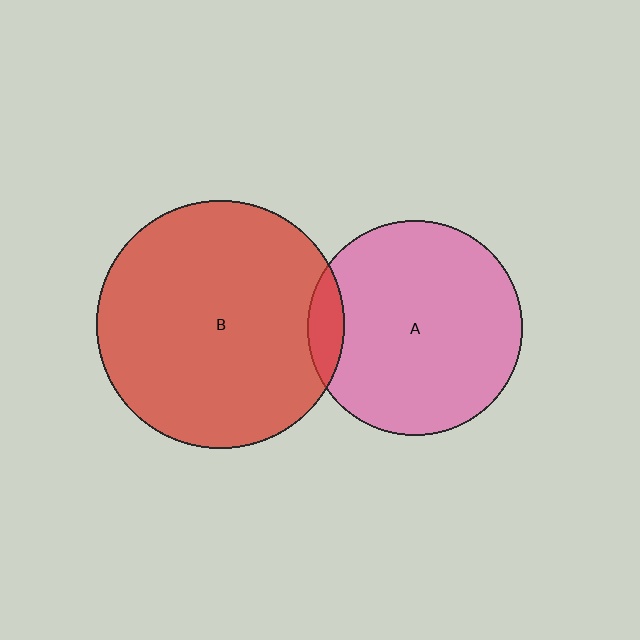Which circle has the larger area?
Circle B (red).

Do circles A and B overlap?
Yes.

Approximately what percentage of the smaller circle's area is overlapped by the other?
Approximately 10%.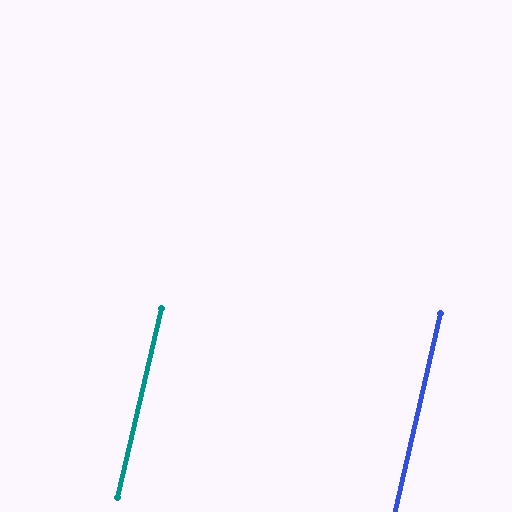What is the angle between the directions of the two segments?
Approximately 0 degrees.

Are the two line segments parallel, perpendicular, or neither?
Parallel — their directions differ by only 0.1°.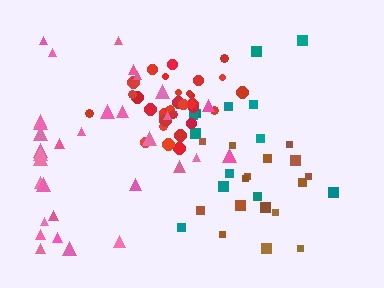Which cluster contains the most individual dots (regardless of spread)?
Pink (35).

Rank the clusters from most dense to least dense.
red, brown, pink, teal.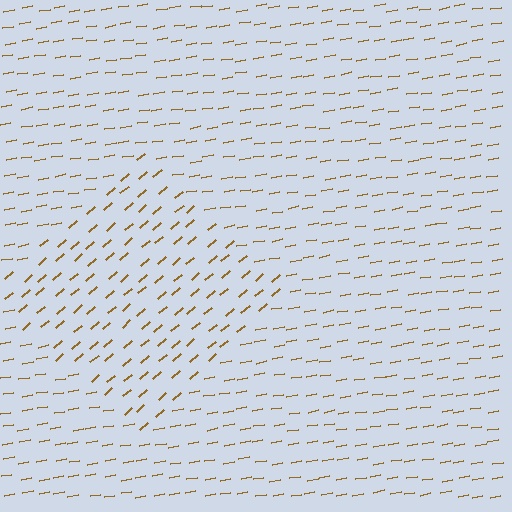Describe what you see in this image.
The image is filled with small brown line segments. A diamond region in the image has lines oriented differently from the surrounding lines, creating a visible texture boundary.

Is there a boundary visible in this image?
Yes, there is a texture boundary formed by a change in line orientation.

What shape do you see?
I see a diamond.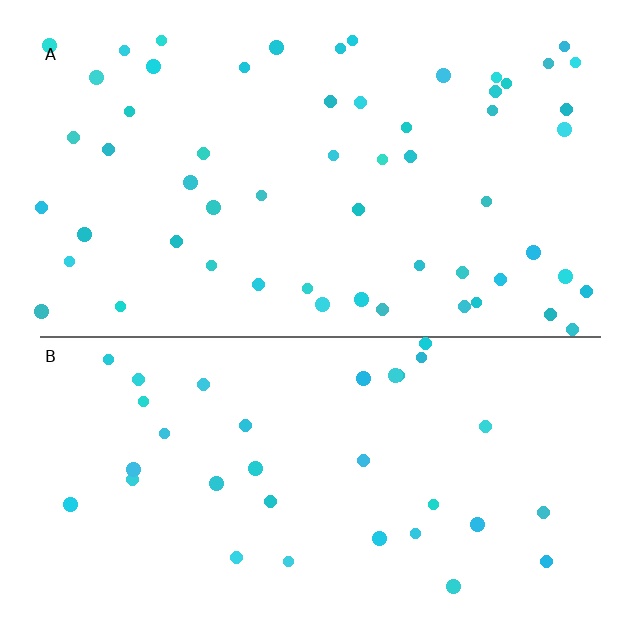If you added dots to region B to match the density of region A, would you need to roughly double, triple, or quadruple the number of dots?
Approximately double.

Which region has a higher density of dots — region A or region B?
A (the top).